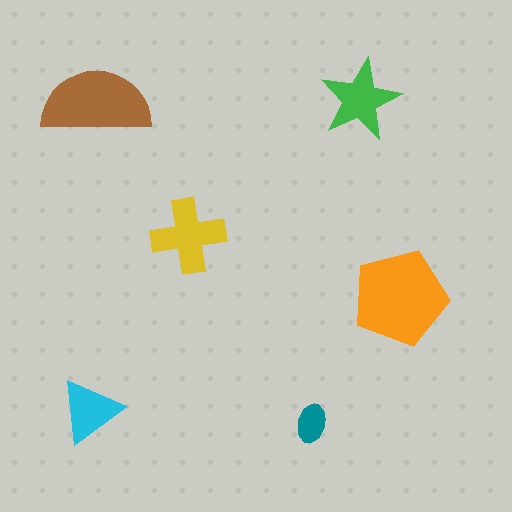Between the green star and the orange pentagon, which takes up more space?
The orange pentagon.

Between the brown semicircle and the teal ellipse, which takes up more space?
The brown semicircle.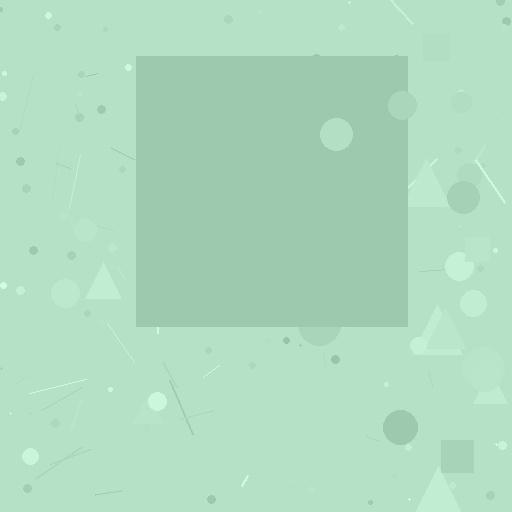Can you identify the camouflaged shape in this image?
The camouflaged shape is a square.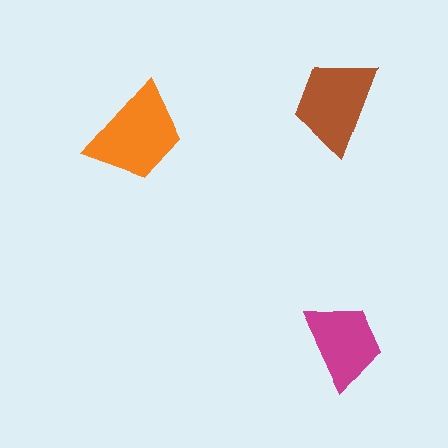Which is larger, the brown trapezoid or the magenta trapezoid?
The brown one.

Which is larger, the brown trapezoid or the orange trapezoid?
The orange one.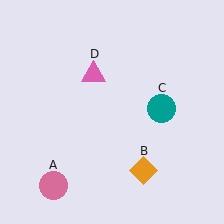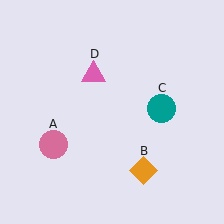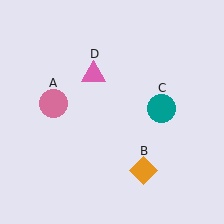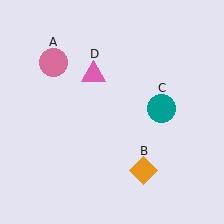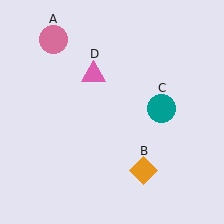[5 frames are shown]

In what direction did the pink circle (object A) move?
The pink circle (object A) moved up.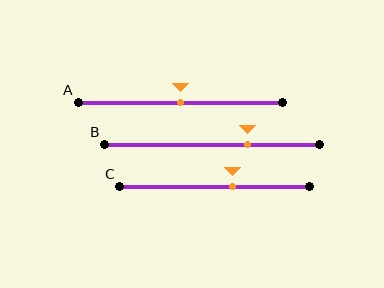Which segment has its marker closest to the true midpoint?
Segment A has its marker closest to the true midpoint.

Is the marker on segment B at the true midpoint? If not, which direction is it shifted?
No, the marker on segment B is shifted to the right by about 16% of the segment length.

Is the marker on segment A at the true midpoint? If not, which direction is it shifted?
Yes, the marker on segment A is at the true midpoint.